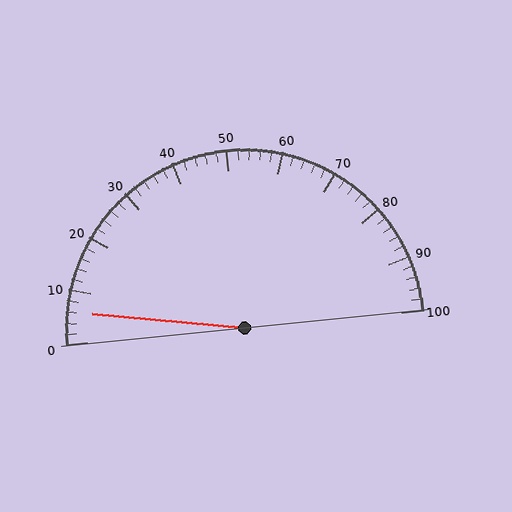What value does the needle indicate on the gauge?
The needle indicates approximately 6.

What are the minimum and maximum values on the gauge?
The gauge ranges from 0 to 100.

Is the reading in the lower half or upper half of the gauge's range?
The reading is in the lower half of the range (0 to 100).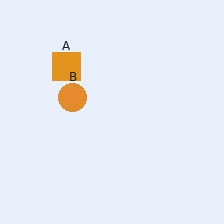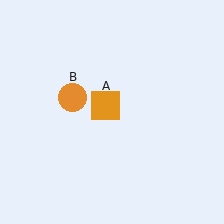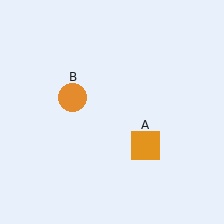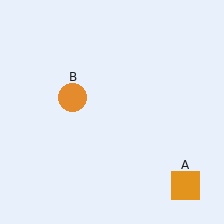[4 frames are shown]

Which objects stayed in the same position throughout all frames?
Orange circle (object B) remained stationary.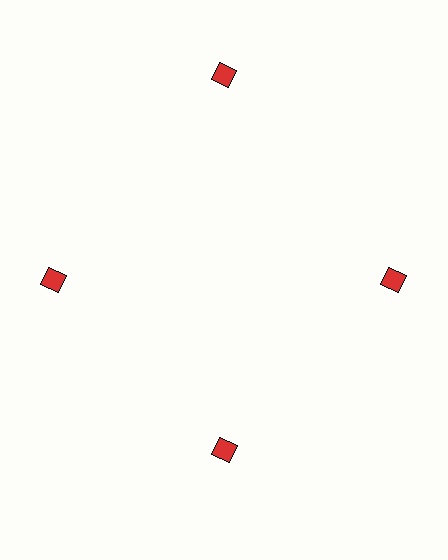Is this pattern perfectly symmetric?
No. The 4 red squares are arranged in a ring, but one element near the 12 o'clock position is pushed outward from the center, breaking the 4-fold rotational symmetry.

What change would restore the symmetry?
The symmetry would be restored by moving it inward, back onto the ring so that all 4 squares sit at equal angles and equal distance from the center.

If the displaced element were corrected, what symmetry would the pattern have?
It would have 4-fold rotational symmetry — the pattern would map onto itself every 90 degrees.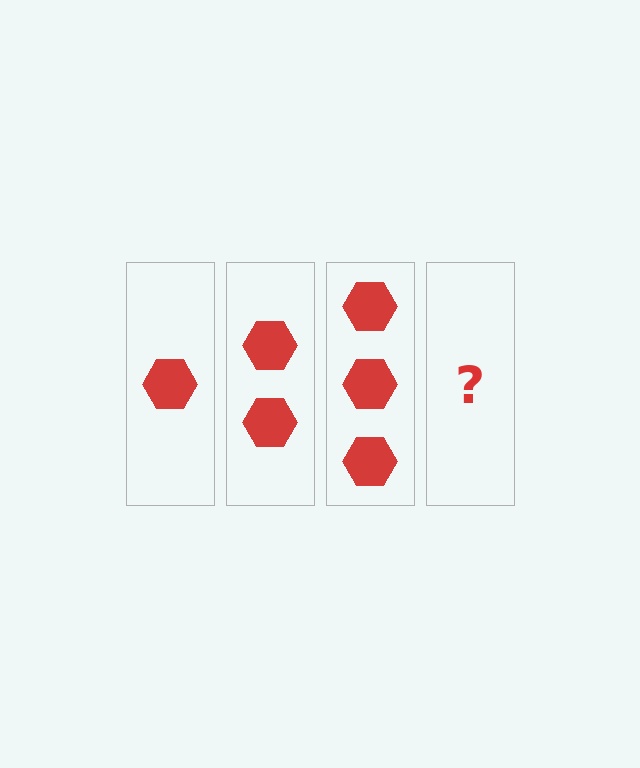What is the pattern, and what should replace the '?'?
The pattern is that each step adds one more hexagon. The '?' should be 4 hexagons.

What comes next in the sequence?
The next element should be 4 hexagons.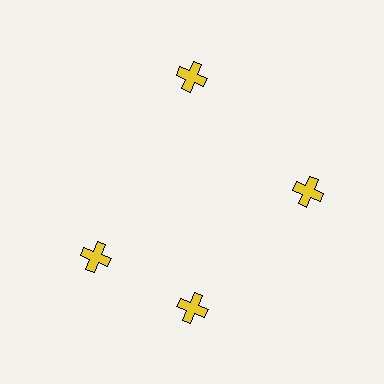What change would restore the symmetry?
The symmetry would be restored by rotating it back into even spacing with its neighbors so that all 4 crosses sit at equal angles and equal distance from the center.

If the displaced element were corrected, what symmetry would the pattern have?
It would have 4-fold rotational symmetry — the pattern would map onto itself every 90 degrees.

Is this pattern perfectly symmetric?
No. The 4 yellow crosses are arranged in a ring, but one element near the 9 o'clock position is rotated out of alignment along the ring, breaking the 4-fold rotational symmetry.